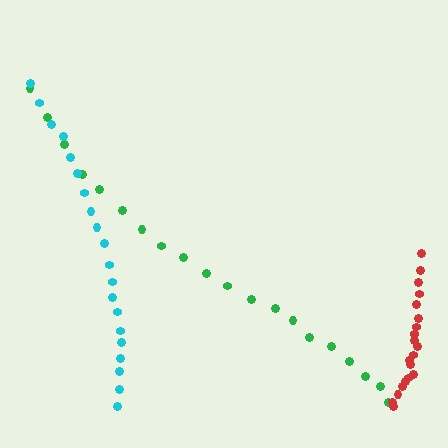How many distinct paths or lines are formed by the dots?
There are 3 distinct paths.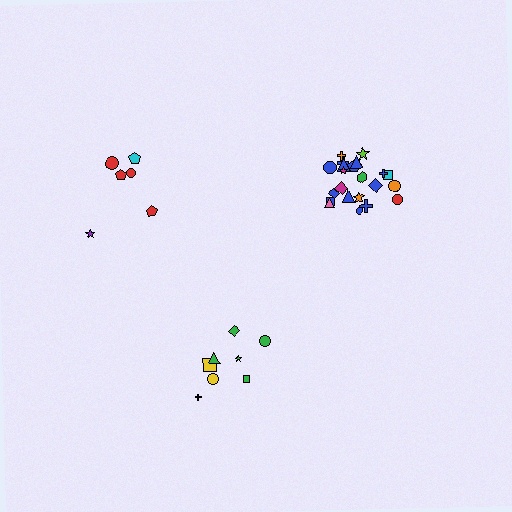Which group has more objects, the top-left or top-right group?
The top-right group.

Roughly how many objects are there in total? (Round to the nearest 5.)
Roughly 35 objects in total.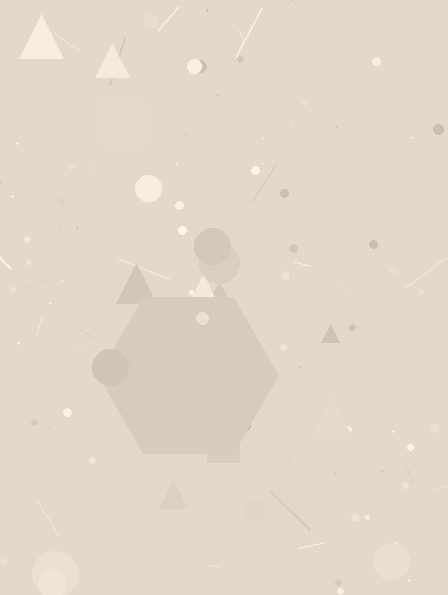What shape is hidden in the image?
A hexagon is hidden in the image.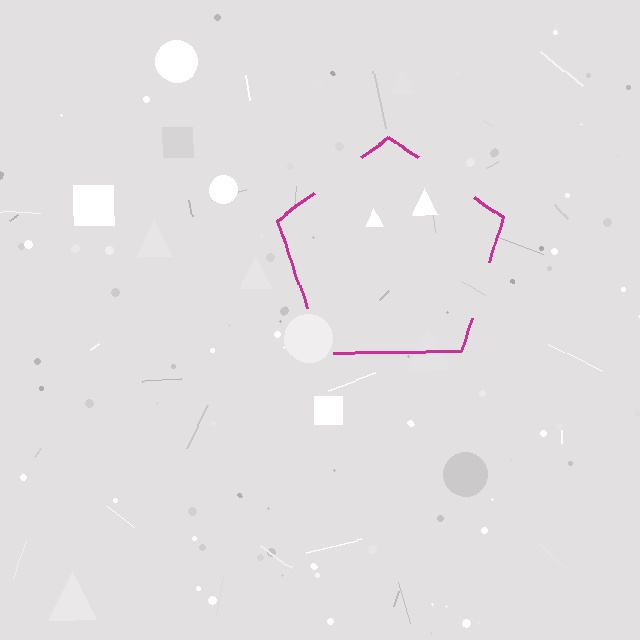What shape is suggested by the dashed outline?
The dashed outline suggests a pentagon.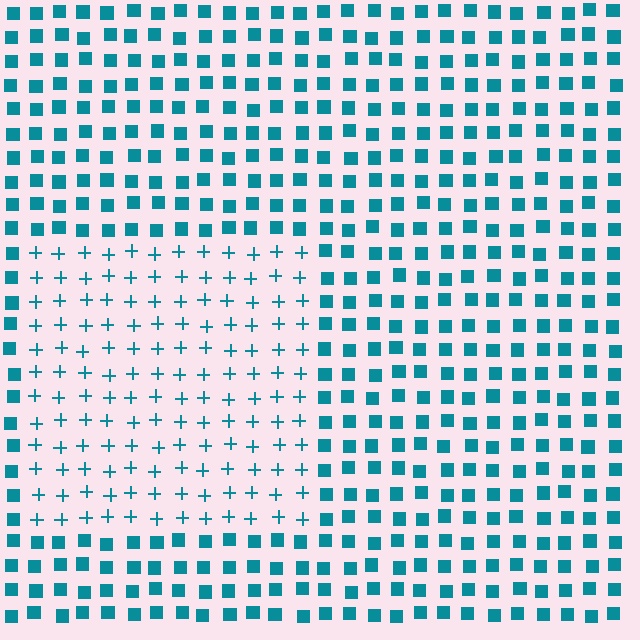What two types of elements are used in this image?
The image uses plus signs inside the rectangle region and squares outside it.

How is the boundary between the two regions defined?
The boundary is defined by a change in element shape: plus signs inside vs. squares outside. All elements share the same color and spacing.